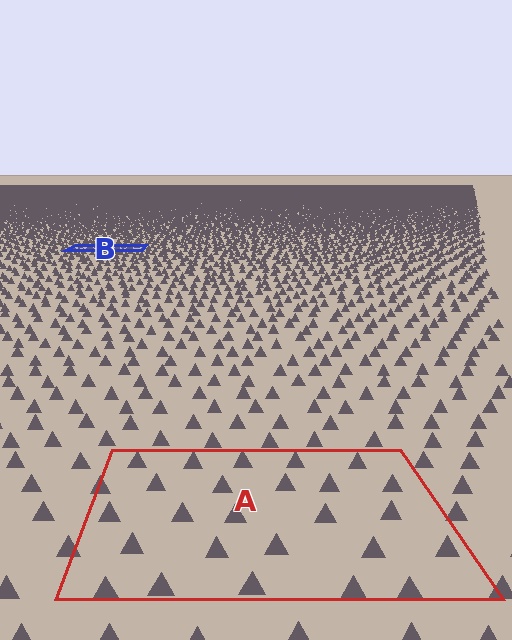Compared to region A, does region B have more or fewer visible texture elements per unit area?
Region B has more texture elements per unit area — they are packed more densely because it is farther away.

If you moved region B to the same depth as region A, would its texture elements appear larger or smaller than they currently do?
They would appear larger. At a closer depth, the same texture elements are projected at a bigger on-screen size.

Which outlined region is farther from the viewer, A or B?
Region B is farther from the viewer — the texture elements inside it appear smaller and more densely packed.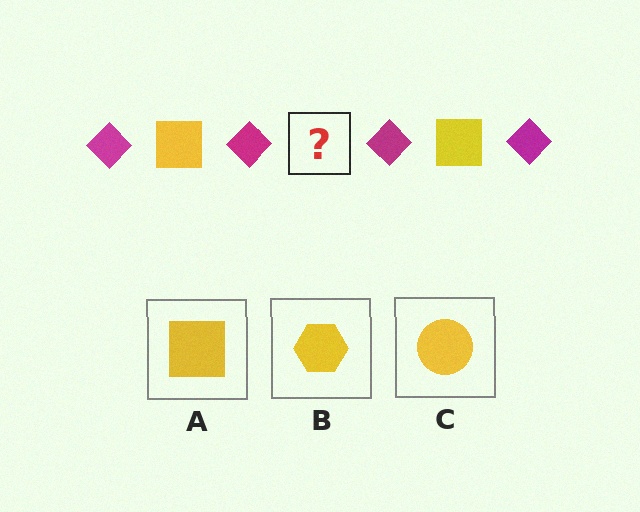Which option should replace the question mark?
Option A.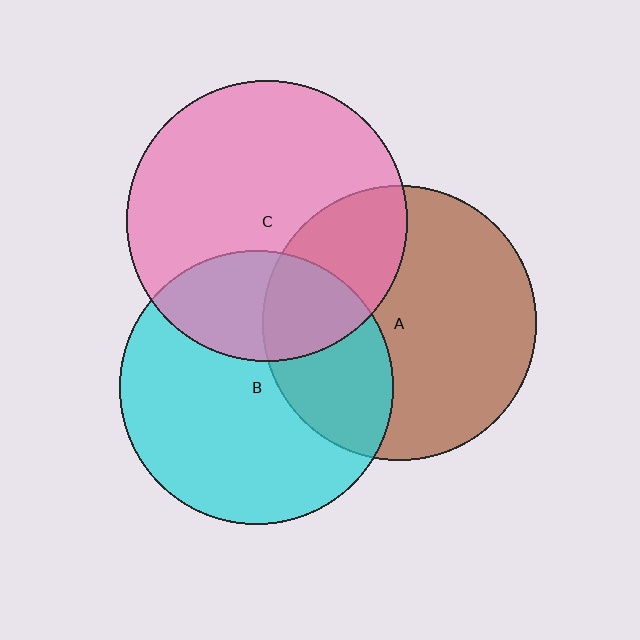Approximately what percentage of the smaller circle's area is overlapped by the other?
Approximately 30%.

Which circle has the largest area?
Circle C (pink).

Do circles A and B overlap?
Yes.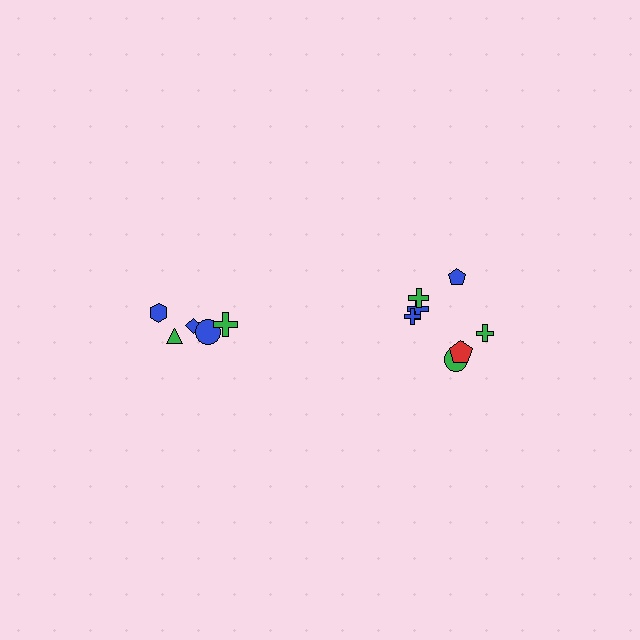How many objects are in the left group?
There are 5 objects.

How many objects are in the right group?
There are 8 objects.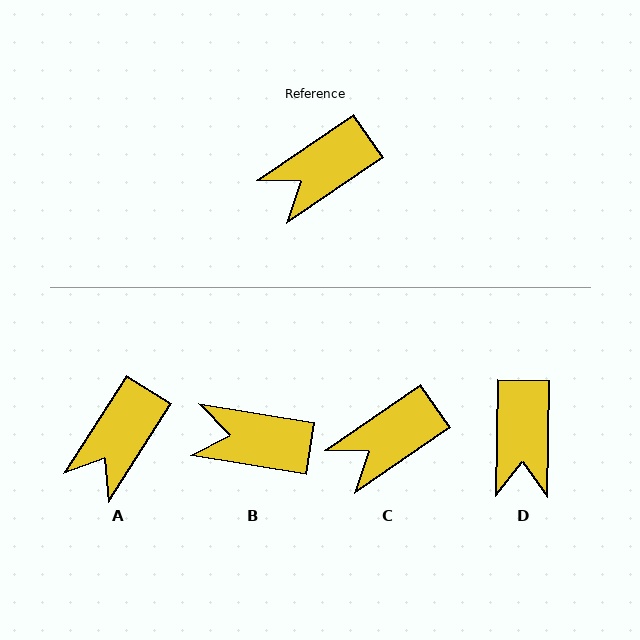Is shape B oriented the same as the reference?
No, it is off by about 43 degrees.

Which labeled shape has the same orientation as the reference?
C.